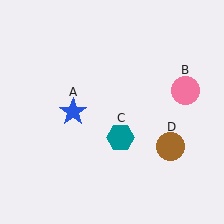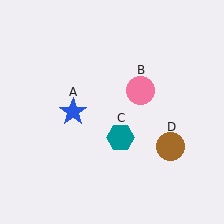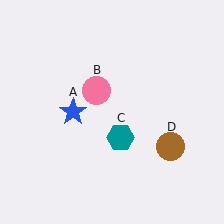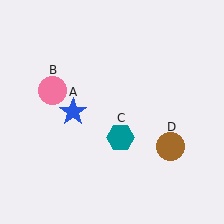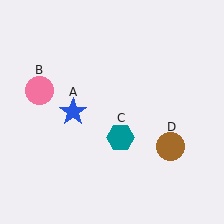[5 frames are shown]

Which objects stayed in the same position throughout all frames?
Blue star (object A) and teal hexagon (object C) and brown circle (object D) remained stationary.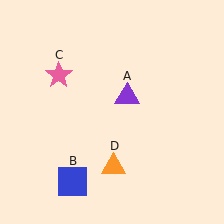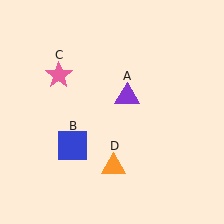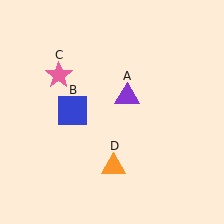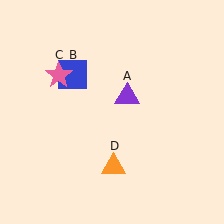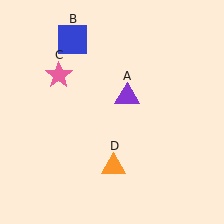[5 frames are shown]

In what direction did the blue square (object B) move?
The blue square (object B) moved up.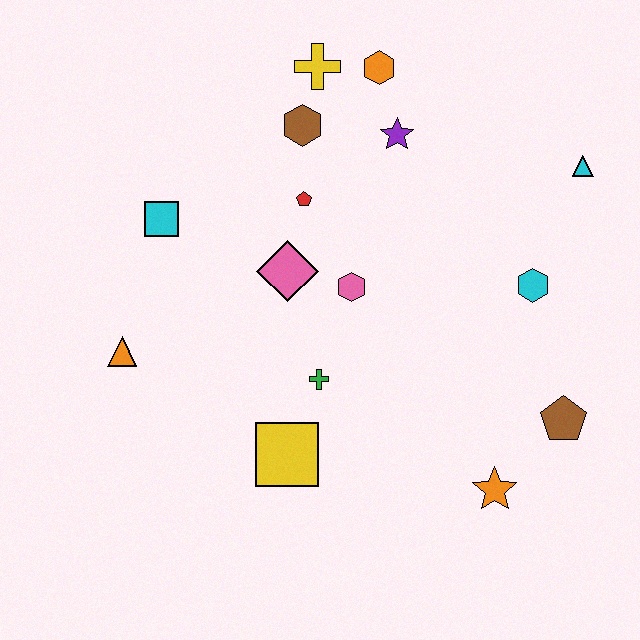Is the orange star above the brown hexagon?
No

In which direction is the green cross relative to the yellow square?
The green cross is above the yellow square.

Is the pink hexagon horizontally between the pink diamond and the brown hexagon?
No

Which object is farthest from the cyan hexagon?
The orange triangle is farthest from the cyan hexagon.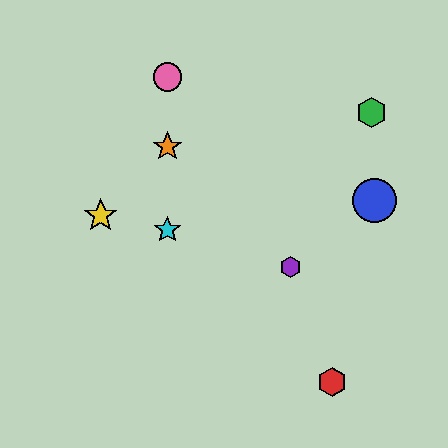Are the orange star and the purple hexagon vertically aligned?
No, the orange star is at x≈167 and the purple hexagon is at x≈291.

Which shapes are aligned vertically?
The orange star, the cyan star, the pink circle are aligned vertically.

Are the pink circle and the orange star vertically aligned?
Yes, both are at x≈167.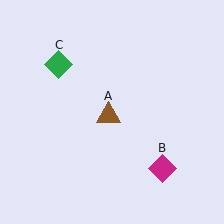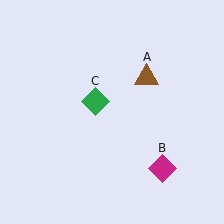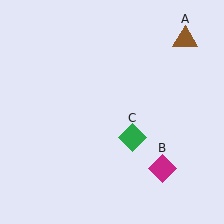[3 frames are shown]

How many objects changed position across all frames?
2 objects changed position: brown triangle (object A), green diamond (object C).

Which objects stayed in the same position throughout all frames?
Magenta diamond (object B) remained stationary.